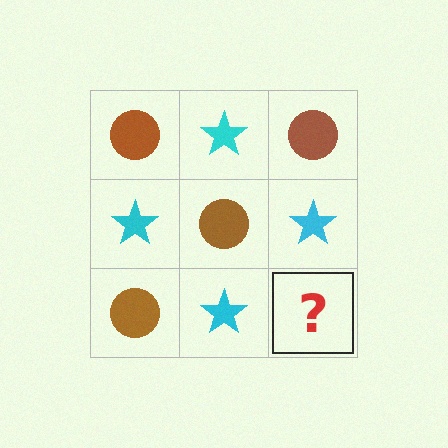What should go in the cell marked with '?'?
The missing cell should contain a brown circle.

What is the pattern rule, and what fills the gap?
The rule is that it alternates brown circle and cyan star in a checkerboard pattern. The gap should be filled with a brown circle.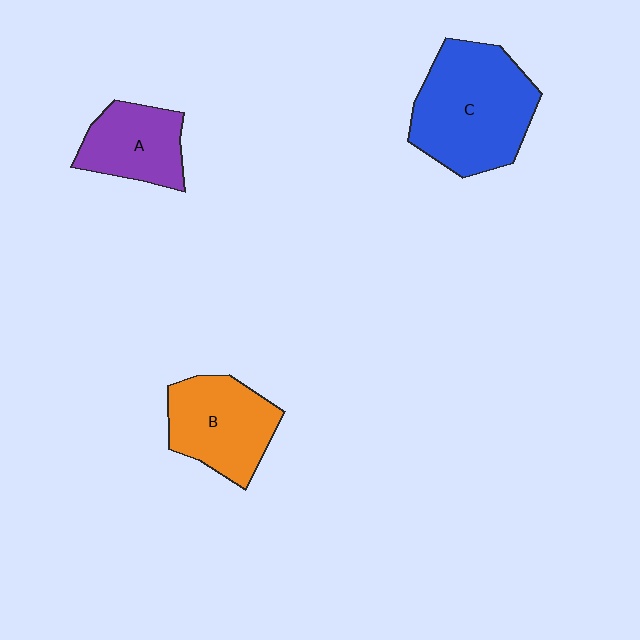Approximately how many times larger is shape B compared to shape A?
Approximately 1.2 times.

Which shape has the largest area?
Shape C (blue).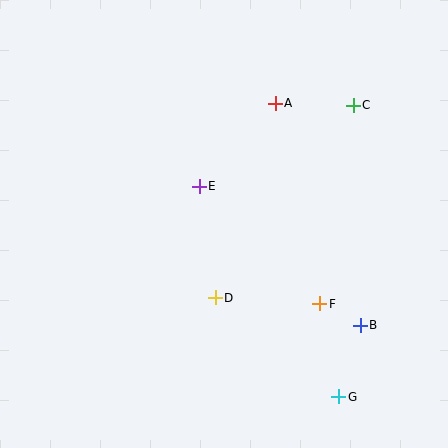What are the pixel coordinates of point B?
Point B is at (360, 325).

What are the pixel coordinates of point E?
Point E is at (199, 186).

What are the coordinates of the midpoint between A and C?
The midpoint between A and C is at (314, 104).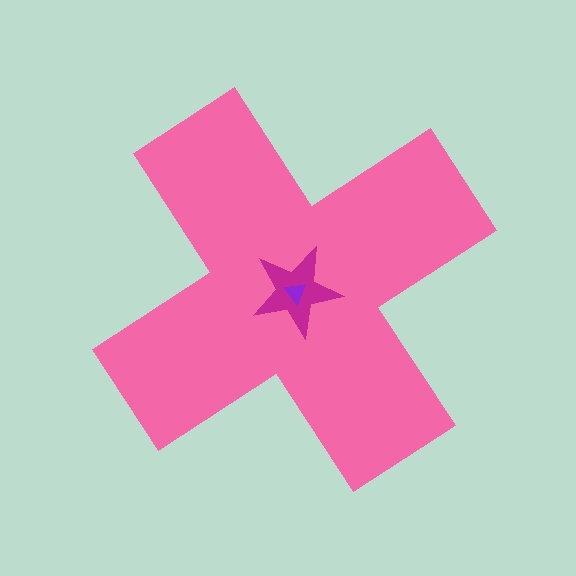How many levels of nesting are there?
3.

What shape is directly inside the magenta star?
The purple triangle.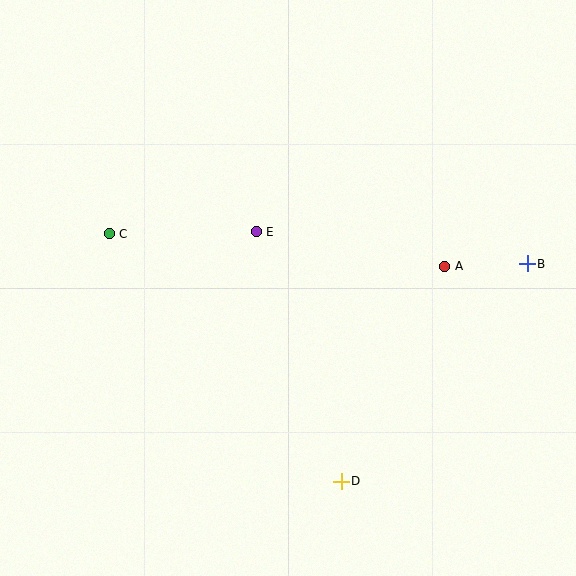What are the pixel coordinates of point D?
Point D is at (341, 481).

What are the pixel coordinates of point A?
Point A is at (445, 266).